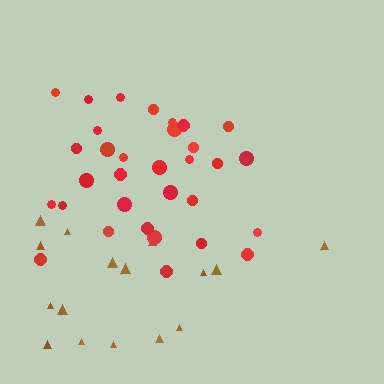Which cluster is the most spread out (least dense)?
Brown.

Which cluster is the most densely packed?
Red.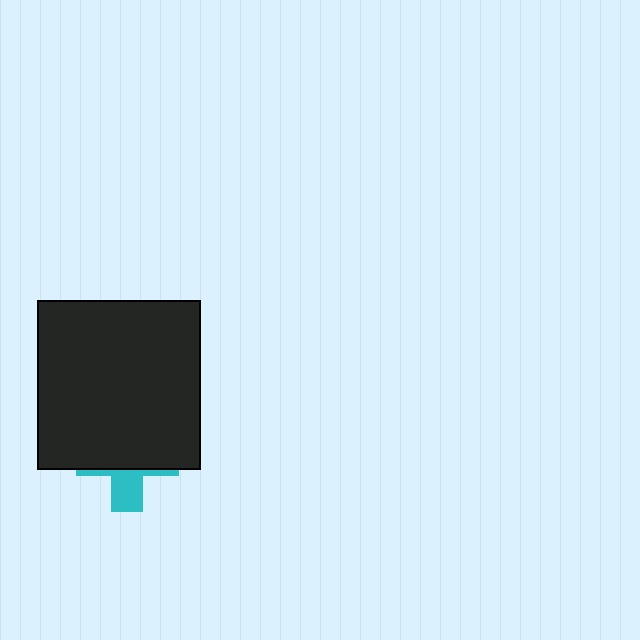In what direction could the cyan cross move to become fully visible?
The cyan cross could move down. That would shift it out from behind the black rectangle entirely.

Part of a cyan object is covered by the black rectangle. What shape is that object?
It is a cross.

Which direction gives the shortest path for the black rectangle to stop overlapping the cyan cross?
Moving up gives the shortest separation.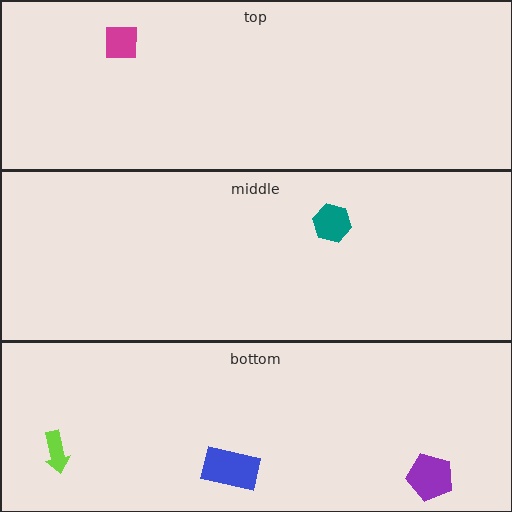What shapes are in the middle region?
The teal hexagon.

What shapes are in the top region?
The magenta square.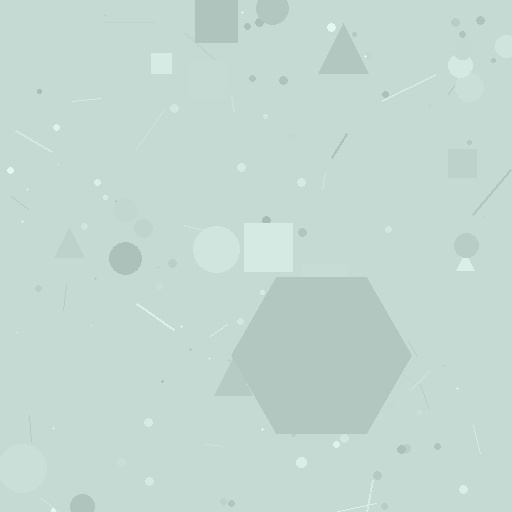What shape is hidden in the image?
A hexagon is hidden in the image.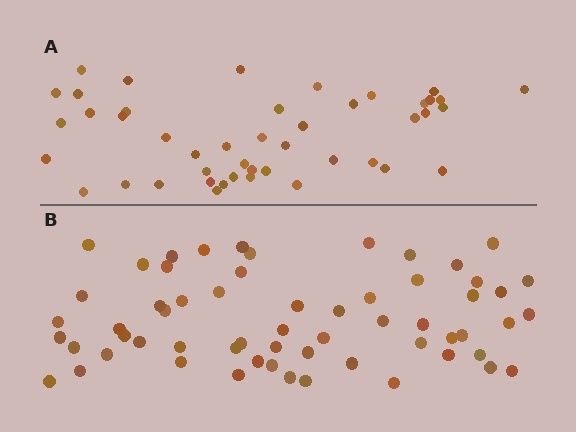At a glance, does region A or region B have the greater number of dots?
Region B (the bottom region) has more dots.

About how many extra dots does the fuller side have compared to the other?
Region B has approximately 15 more dots than region A.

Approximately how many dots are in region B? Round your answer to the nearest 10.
About 60 dots.